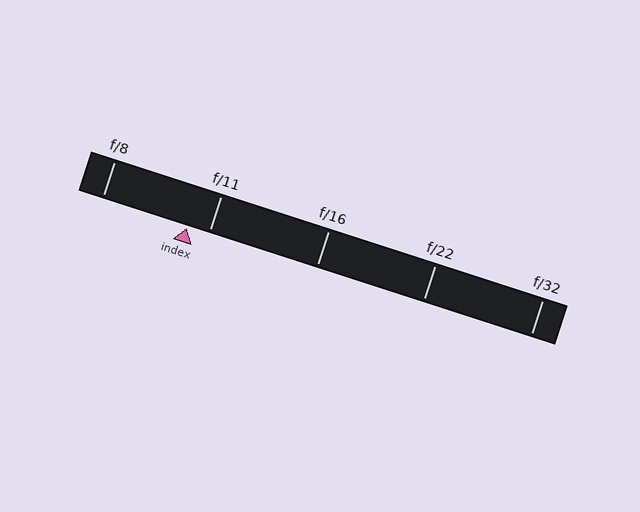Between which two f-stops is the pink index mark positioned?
The index mark is between f/8 and f/11.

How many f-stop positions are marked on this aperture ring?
There are 5 f-stop positions marked.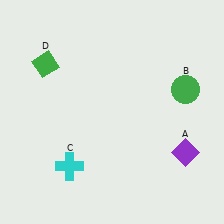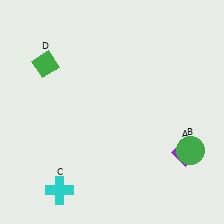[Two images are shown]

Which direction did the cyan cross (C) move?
The cyan cross (C) moved down.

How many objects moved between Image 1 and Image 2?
2 objects moved between the two images.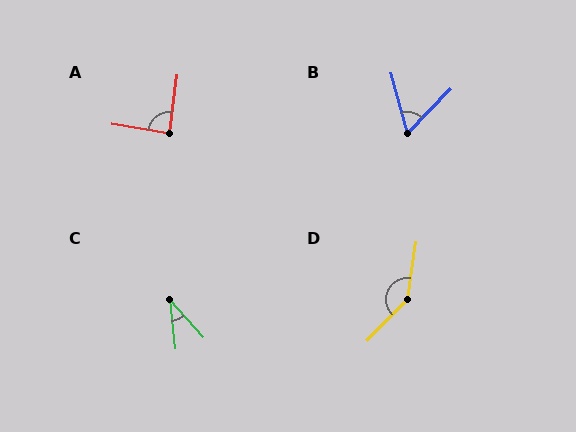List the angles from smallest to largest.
C (36°), B (60°), A (88°), D (144°).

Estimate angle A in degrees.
Approximately 88 degrees.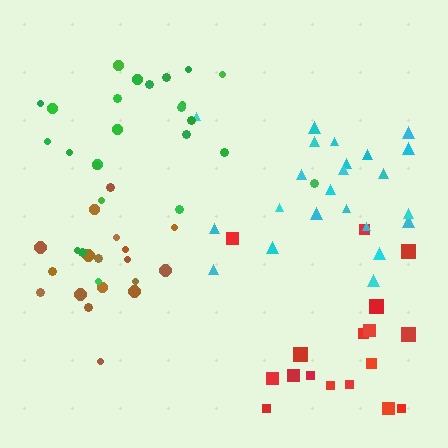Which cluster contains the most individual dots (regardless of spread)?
Green (25).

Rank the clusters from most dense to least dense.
brown, green, cyan, red.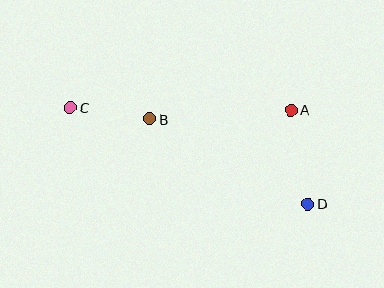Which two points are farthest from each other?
Points C and D are farthest from each other.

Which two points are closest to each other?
Points B and C are closest to each other.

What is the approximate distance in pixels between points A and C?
The distance between A and C is approximately 221 pixels.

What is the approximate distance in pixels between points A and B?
The distance between A and B is approximately 141 pixels.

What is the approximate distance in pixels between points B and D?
The distance between B and D is approximately 180 pixels.